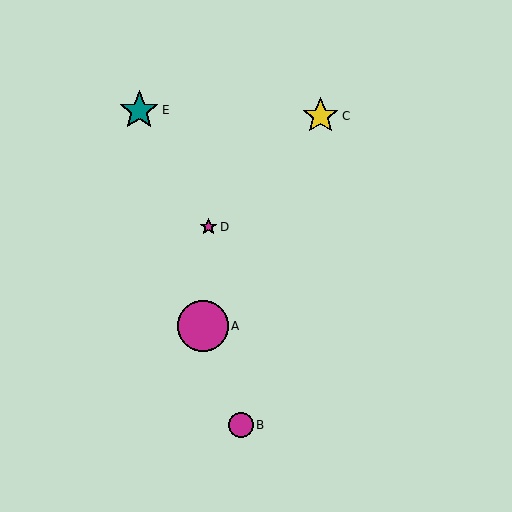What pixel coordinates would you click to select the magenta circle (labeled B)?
Click at (241, 425) to select the magenta circle B.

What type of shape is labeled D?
Shape D is a magenta star.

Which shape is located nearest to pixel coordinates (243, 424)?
The magenta circle (labeled B) at (241, 425) is nearest to that location.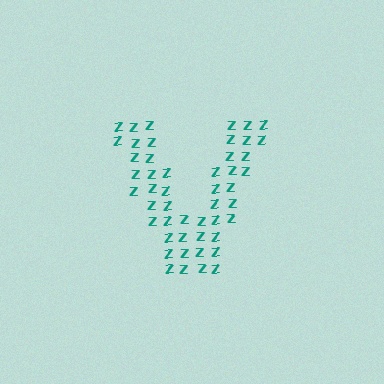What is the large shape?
The large shape is the letter V.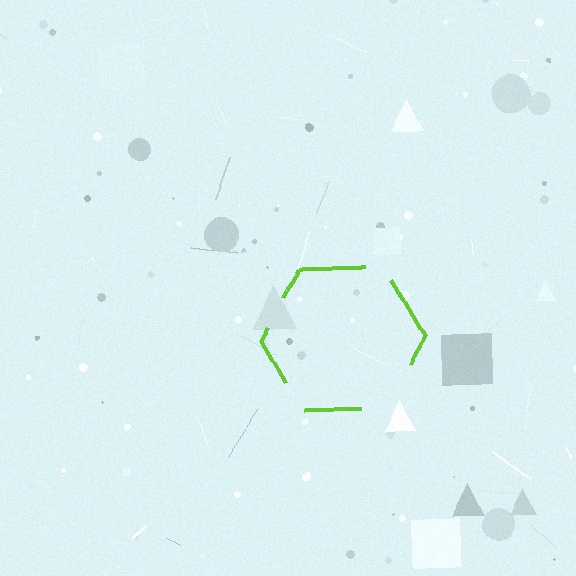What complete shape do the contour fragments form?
The contour fragments form a hexagon.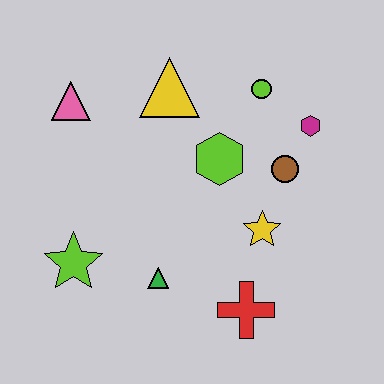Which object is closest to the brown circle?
The magenta hexagon is closest to the brown circle.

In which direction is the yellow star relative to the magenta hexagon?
The yellow star is below the magenta hexagon.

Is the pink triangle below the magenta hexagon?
No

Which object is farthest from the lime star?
The magenta hexagon is farthest from the lime star.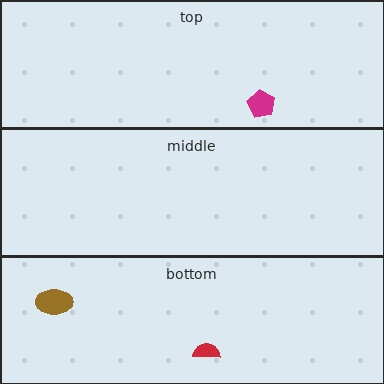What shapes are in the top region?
The magenta pentagon.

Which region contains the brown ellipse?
The bottom region.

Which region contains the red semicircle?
The bottom region.